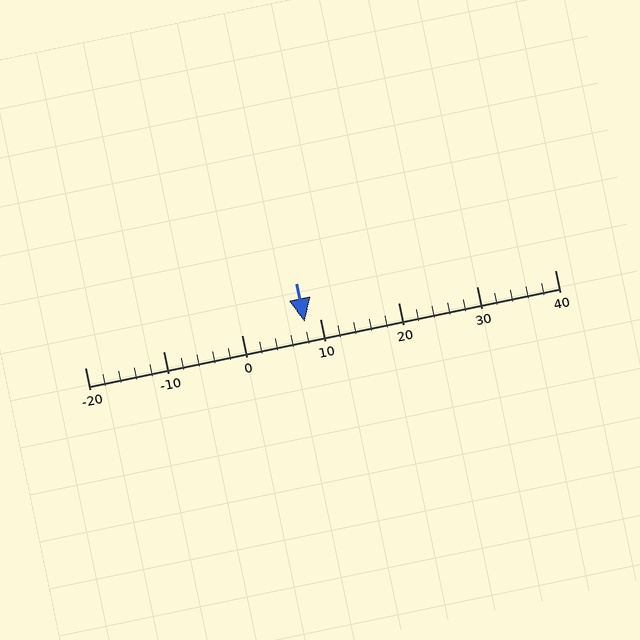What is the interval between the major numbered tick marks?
The major tick marks are spaced 10 units apart.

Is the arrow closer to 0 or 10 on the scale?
The arrow is closer to 10.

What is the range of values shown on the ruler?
The ruler shows values from -20 to 40.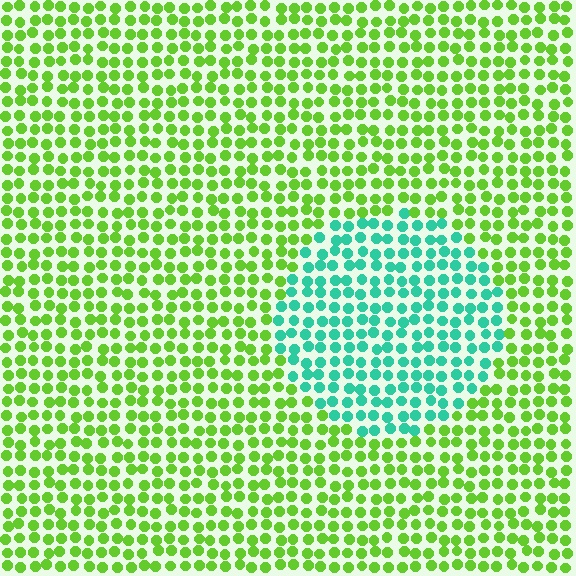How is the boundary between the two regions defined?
The boundary is defined purely by a slight shift in hue (about 65 degrees). Spacing, size, and orientation are identical on both sides.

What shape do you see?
I see a circle.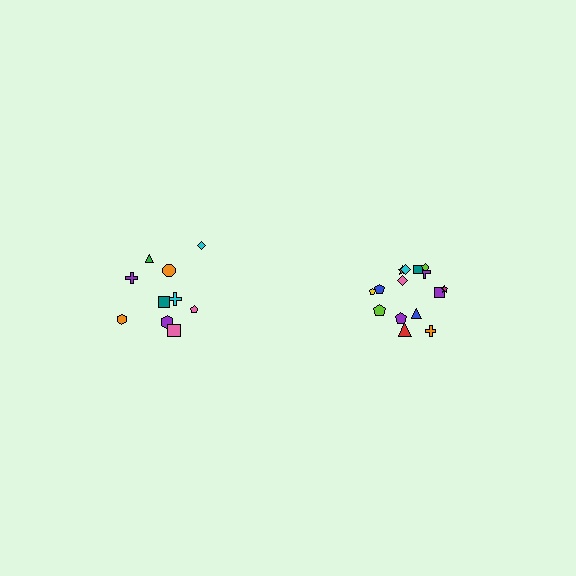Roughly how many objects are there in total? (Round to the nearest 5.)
Roughly 25 objects in total.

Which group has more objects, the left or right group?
The right group.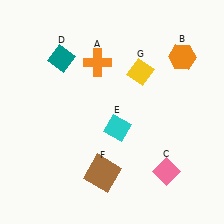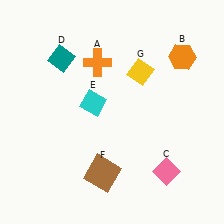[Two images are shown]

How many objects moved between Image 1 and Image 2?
1 object moved between the two images.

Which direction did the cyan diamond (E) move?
The cyan diamond (E) moved up.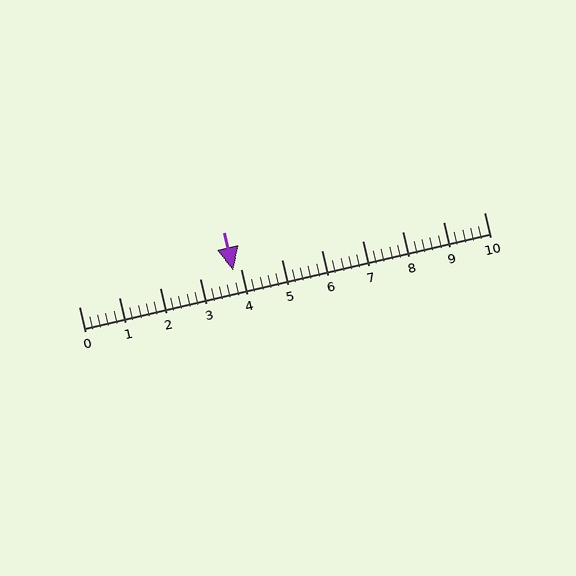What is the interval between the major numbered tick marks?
The major tick marks are spaced 1 units apart.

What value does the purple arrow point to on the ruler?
The purple arrow points to approximately 3.8.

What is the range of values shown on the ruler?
The ruler shows values from 0 to 10.